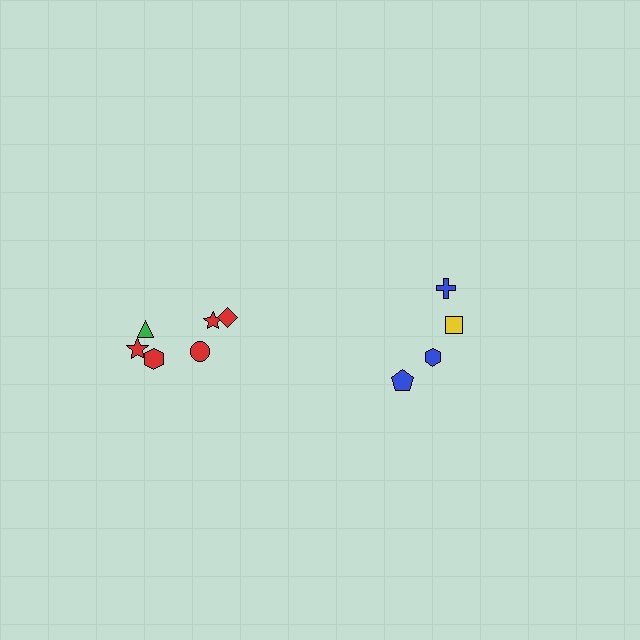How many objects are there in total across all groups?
There are 10 objects.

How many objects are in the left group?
There are 6 objects.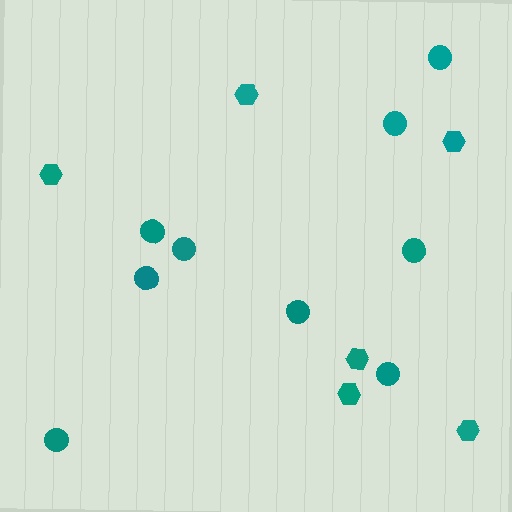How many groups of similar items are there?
There are 2 groups: one group of circles (9) and one group of hexagons (6).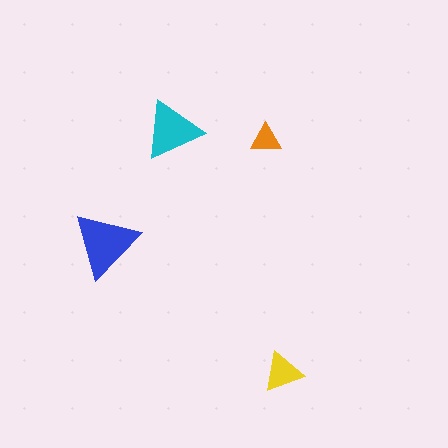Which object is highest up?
The cyan triangle is topmost.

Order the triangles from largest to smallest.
the blue one, the cyan one, the yellow one, the orange one.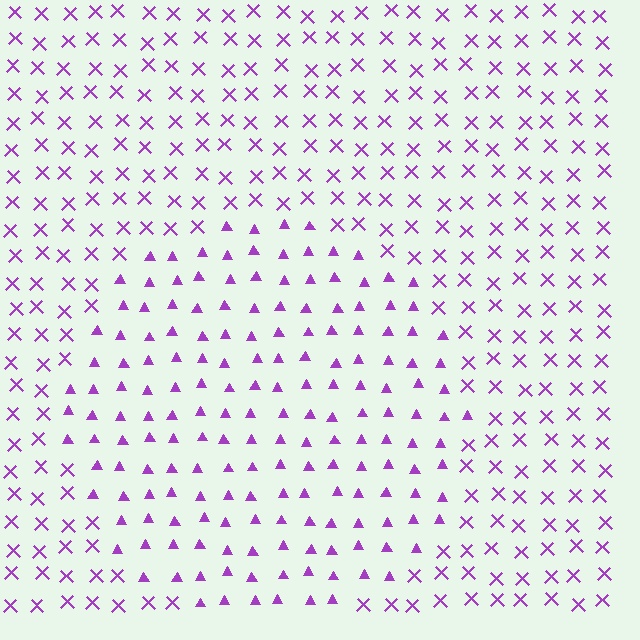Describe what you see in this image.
The image is filled with small purple elements arranged in a uniform grid. A circle-shaped region contains triangles, while the surrounding area contains X marks. The boundary is defined purely by the change in element shape.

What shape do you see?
I see a circle.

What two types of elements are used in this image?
The image uses triangles inside the circle region and X marks outside it.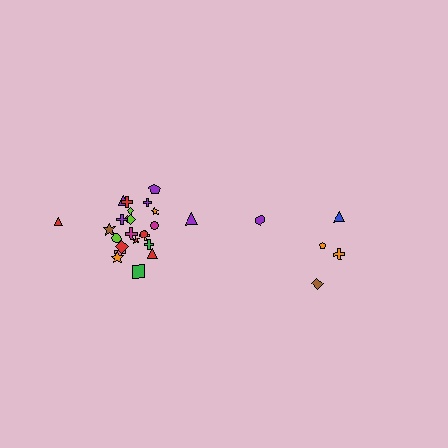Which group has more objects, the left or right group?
The left group.